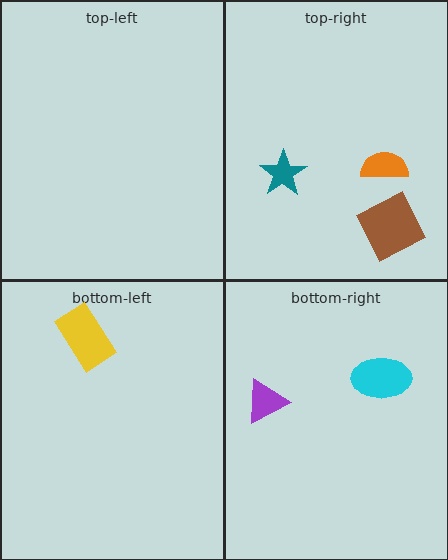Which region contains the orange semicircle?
The top-right region.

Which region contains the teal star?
The top-right region.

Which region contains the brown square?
The top-right region.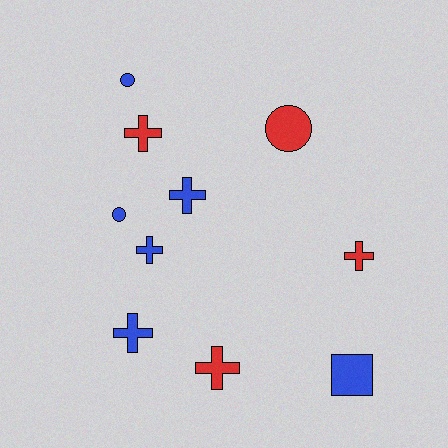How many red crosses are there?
There are 3 red crosses.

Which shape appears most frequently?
Cross, with 6 objects.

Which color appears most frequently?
Blue, with 6 objects.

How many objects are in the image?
There are 10 objects.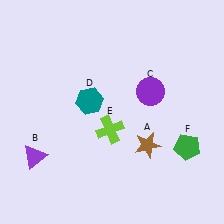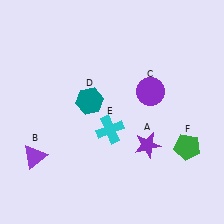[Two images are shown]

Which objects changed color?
A changed from brown to purple. E changed from lime to cyan.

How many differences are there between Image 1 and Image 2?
There are 2 differences between the two images.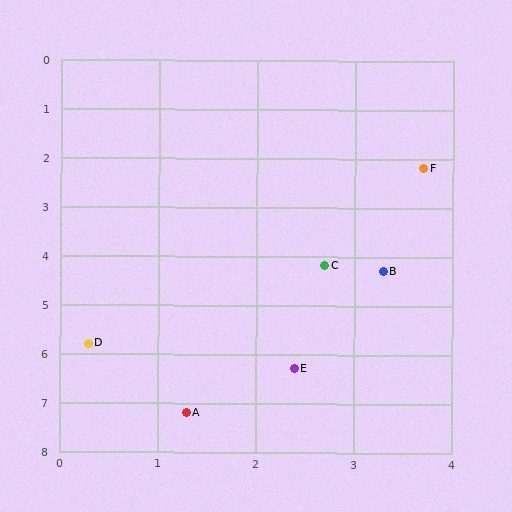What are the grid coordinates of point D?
Point D is at approximately (0.3, 5.8).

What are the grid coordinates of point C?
Point C is at approximately (2.7, 4.2).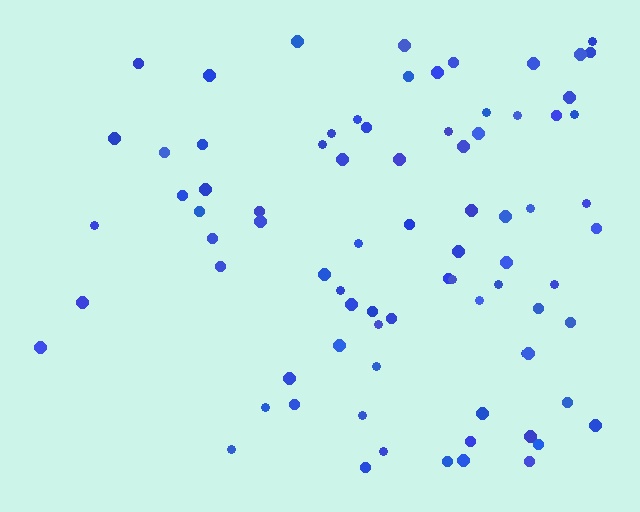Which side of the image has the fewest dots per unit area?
The left.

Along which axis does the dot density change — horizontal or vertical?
Horizontal.